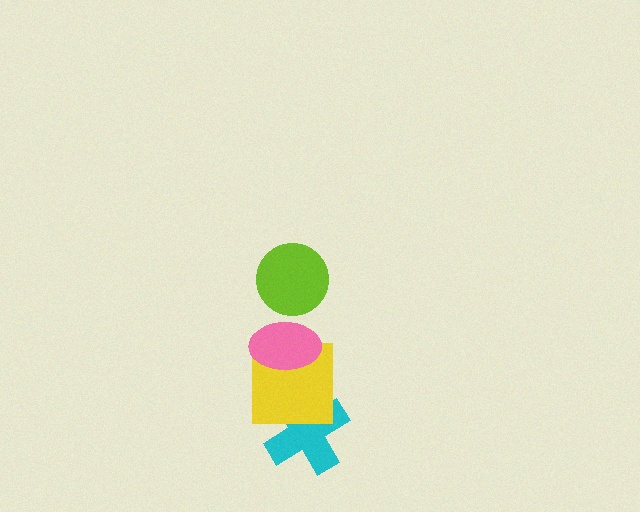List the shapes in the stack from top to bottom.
From top to bottom: the lime circle, the pink ellipse, the yellow square, the cyan cross.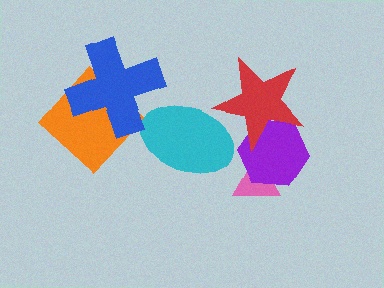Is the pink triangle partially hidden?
Yes, it is partially covered by another shape.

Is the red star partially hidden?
No, no other shape covers it.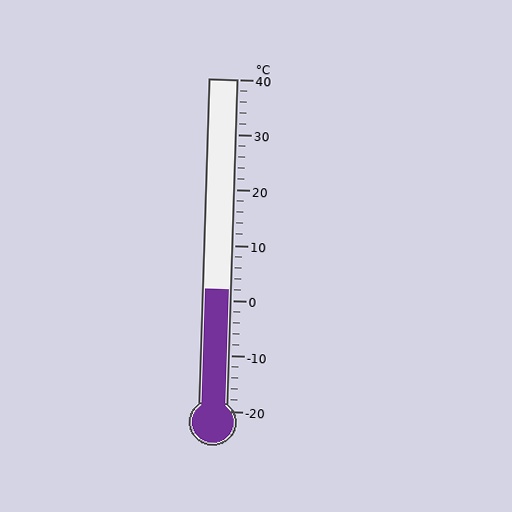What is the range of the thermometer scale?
The thermometer scale ranges from -20°C to 40°C.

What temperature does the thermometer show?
The thermometer shows approximately 2°C.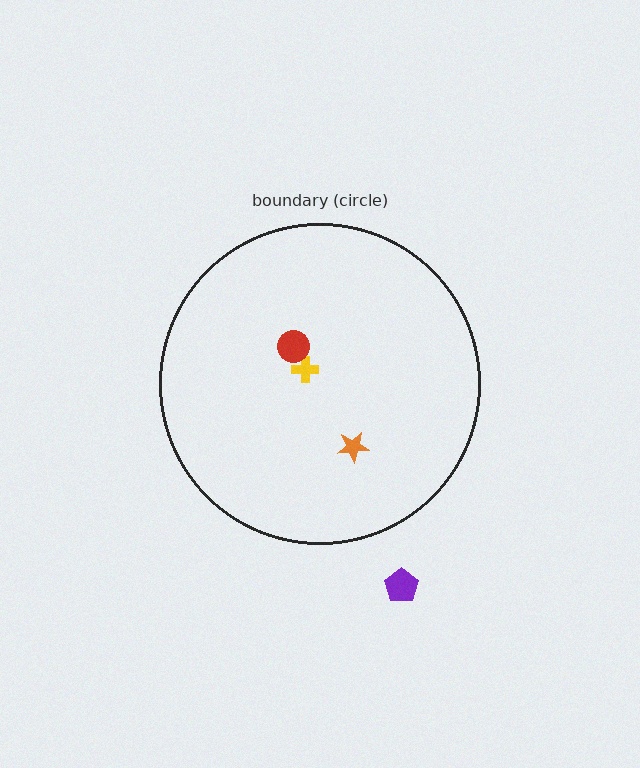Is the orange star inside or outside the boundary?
Inside.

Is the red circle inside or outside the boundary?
Inside.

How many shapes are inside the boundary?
3 inside, 1 outside.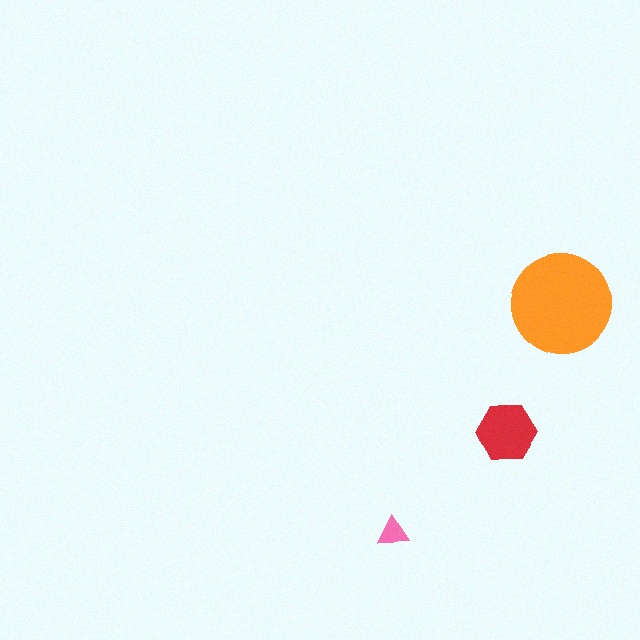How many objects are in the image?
There are 3 objects in the image.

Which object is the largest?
The orange circle.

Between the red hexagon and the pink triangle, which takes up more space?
The red hexagon.